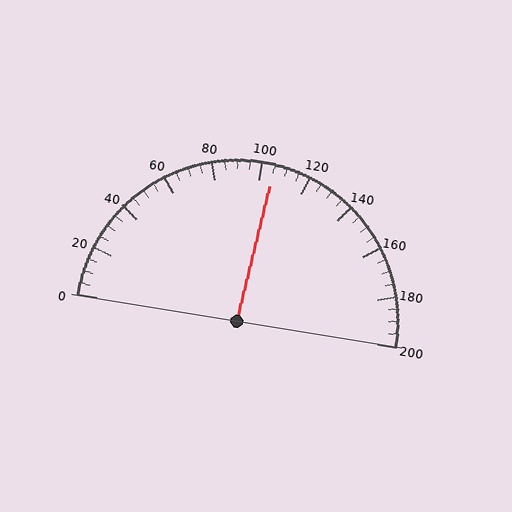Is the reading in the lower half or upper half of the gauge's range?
The reading is in the upper half of the range (0 to 200).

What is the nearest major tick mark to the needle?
The nearest major tick mark is 100.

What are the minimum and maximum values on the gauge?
The gauge ranges from 0 to 200.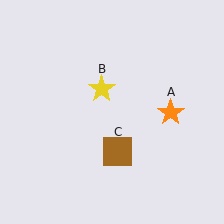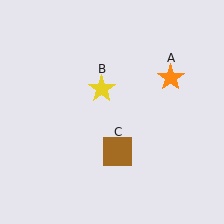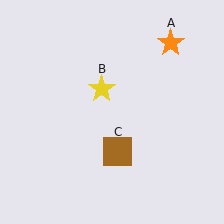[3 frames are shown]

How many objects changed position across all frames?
1 object changed position: orange star (object A).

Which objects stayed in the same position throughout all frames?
Yellow star (object B) and brown square (object C) remained stationary.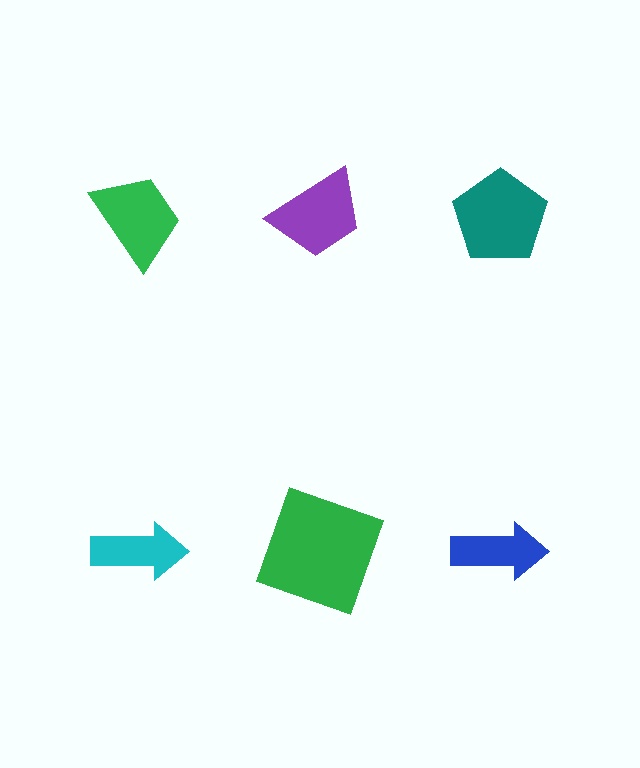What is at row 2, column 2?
A green square.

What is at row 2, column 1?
A cyan arrow.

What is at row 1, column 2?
A purple trapezoid.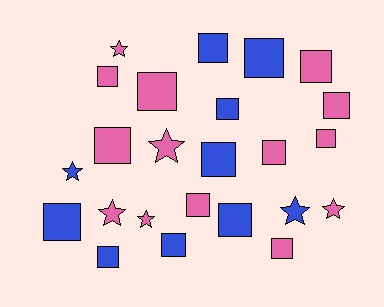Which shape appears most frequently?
Square, with 17 objects.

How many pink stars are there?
There are 5 pink stars.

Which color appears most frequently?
Pink, with 14 objects.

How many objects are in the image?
There are 24 objects.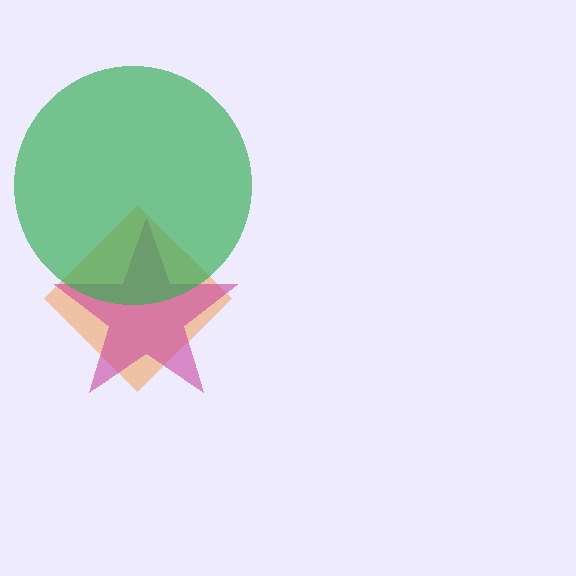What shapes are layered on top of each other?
The layered shapes are: an orange diamond, a magenta star, a green circle.